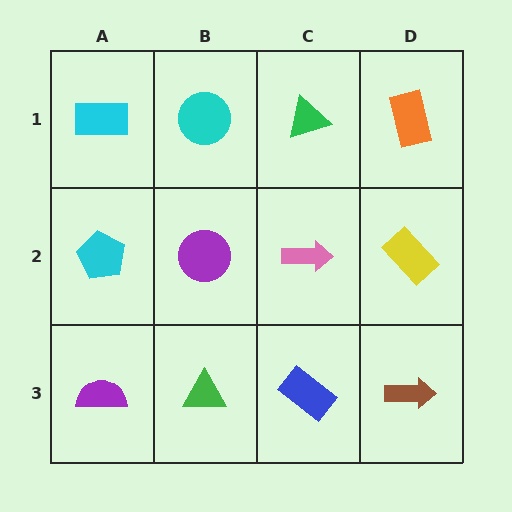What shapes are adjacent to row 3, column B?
A purple circle (row 2, column B), a purple semicircle (row 3, column A), a blue rectangle (row 3, column C).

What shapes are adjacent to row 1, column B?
A purple circle (row 2, column B), a cyan rectangle (row 1, column A), a green triangle (row 1, column C).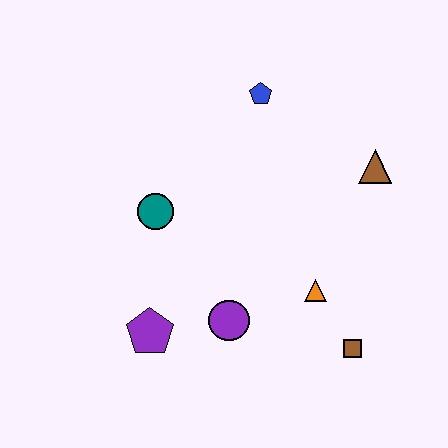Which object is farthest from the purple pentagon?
The brown triangle is farthest from the purple pentagon.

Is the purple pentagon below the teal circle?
Yes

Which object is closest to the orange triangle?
The brown square is closest to the orange triangle.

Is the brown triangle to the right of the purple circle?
Yes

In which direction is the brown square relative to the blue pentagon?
The brown square is below the blue pentagon.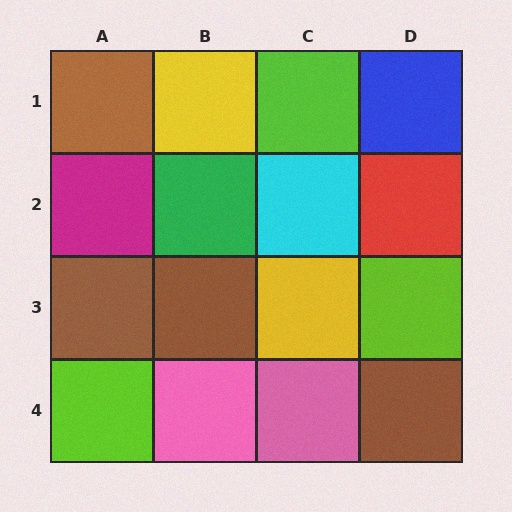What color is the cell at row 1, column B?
Yellow.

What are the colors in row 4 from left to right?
Lime, pink, pink, brown.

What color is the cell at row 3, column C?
Yellow.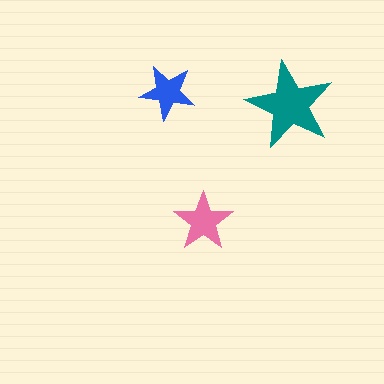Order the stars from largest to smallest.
the teal one, the pink one, the blue one.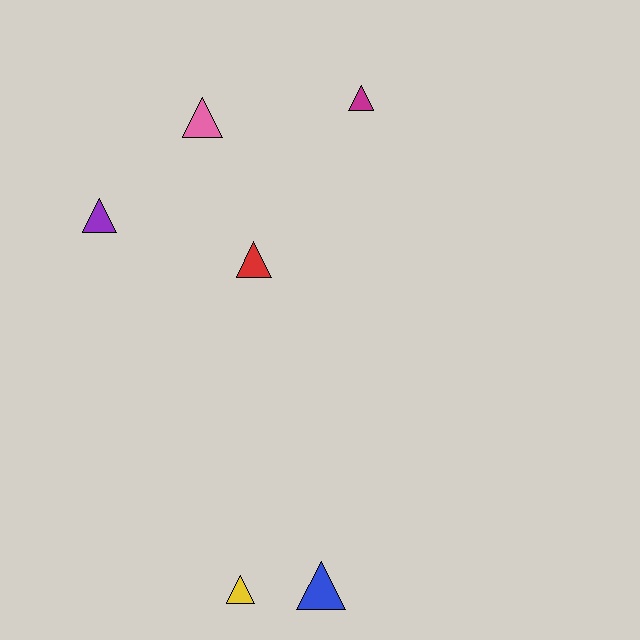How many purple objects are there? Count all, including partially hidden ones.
There is 1 purple object.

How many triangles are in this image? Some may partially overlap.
There are 6 triangles.